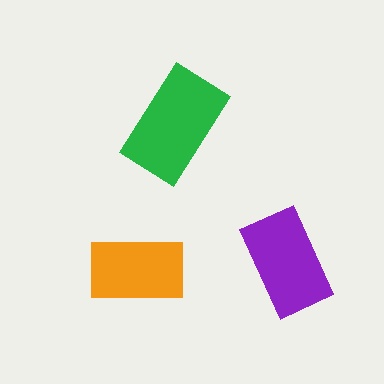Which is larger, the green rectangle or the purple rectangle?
The green one.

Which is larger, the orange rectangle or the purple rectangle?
The purple one.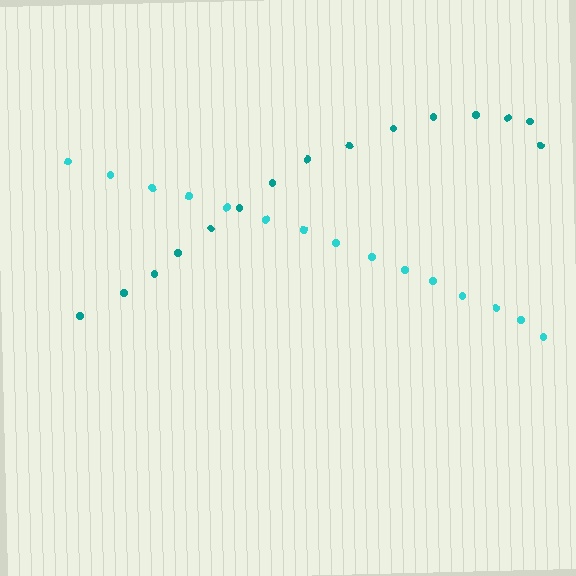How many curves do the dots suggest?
There are 2 distinct paths.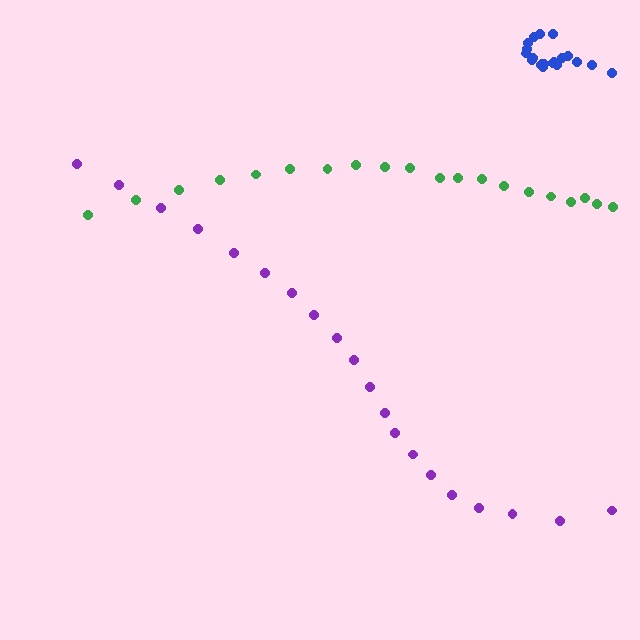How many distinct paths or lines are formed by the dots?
There are 3 distinct paths.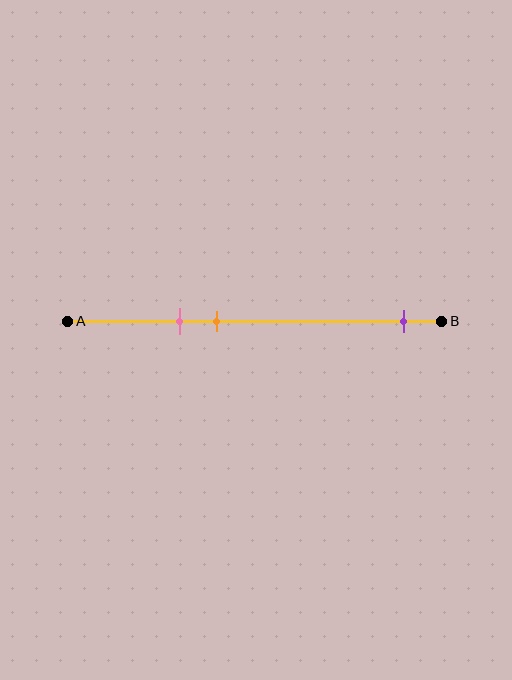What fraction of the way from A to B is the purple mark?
The purple mark is approximately 90% (0.9) of the way from A to B.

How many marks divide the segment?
There are 3 marks dividing the segment.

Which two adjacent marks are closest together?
The pink and orange marks are the closest adjacent pair.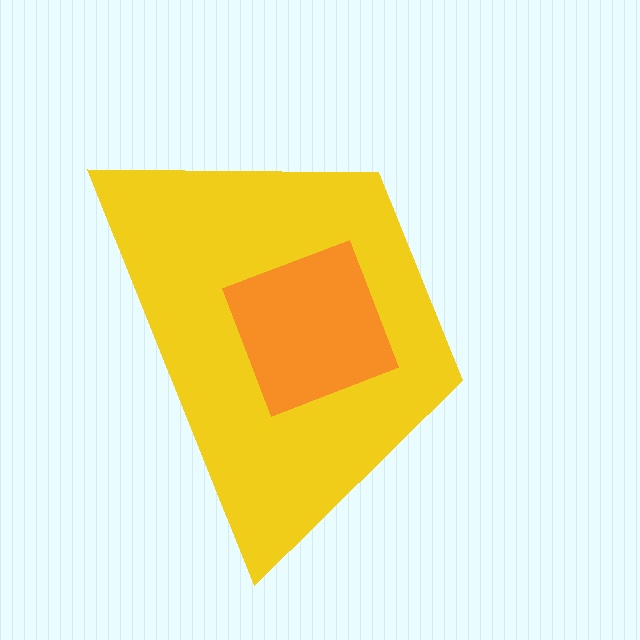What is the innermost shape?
The orange square.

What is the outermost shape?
The yellow trapezoid.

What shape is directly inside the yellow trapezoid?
The orange square.